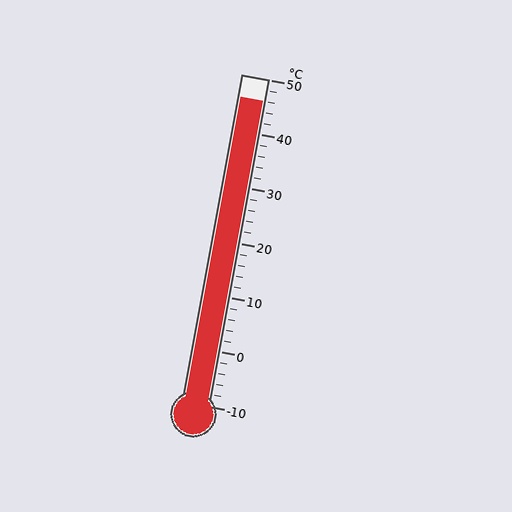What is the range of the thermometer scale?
The thermometer scale ranges from -10°C to 50°C.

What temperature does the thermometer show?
The thermometer shows approximately 46°C.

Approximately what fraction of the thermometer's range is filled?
The thermometer is filled to approximately 95% of its range.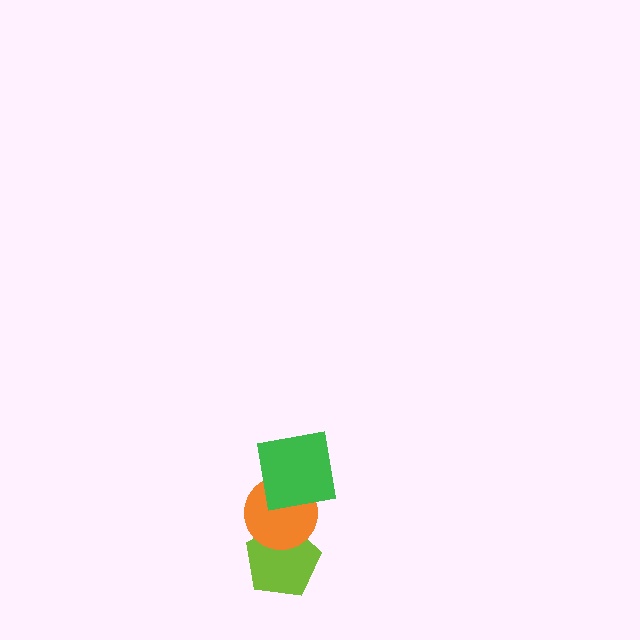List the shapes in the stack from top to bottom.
From top to bottom: the green square, the orange circle, the lime pentagon.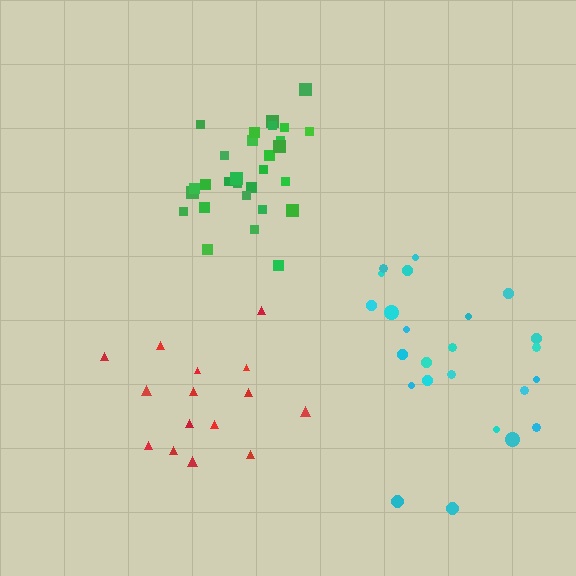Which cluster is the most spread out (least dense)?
Red.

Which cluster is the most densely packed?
Green.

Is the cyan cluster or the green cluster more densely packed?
Green.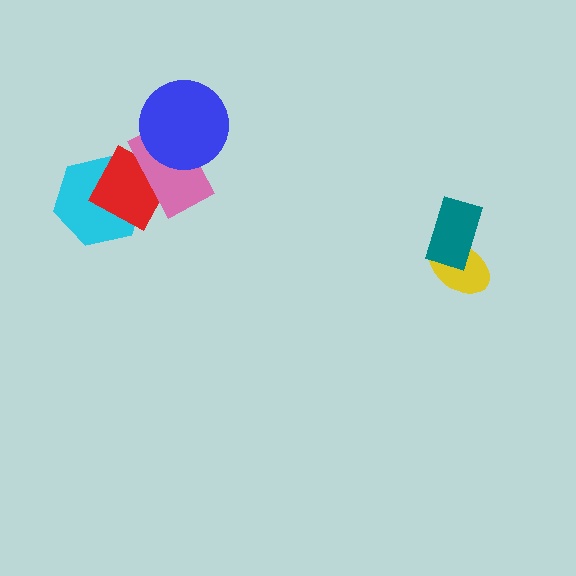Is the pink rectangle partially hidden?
Yes, it is partially covered by another shape.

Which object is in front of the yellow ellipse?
The teal rectangle is in front of the yellow ellipse.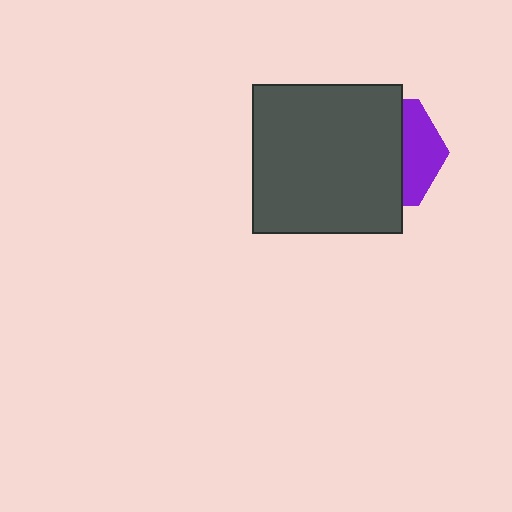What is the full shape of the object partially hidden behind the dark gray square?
The partially hidden object is a purple hexagon.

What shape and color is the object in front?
The object in front is a dark gray square.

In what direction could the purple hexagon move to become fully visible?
The purple hexagon could move right. That would shift it out from behind the dark gray square entirely.